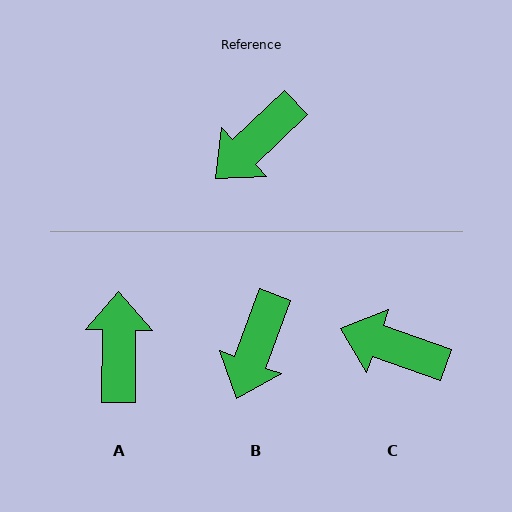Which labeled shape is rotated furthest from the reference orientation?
A, about 134 degrees away.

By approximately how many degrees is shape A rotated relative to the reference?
Approximately 134 degrees clockwise.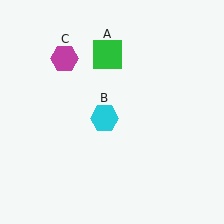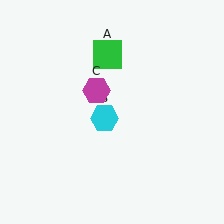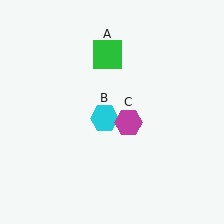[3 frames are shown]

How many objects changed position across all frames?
1 object changed position: magenta hexagon (object C).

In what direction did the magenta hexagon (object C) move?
The magenta hexagon (object C) moved down and to the right.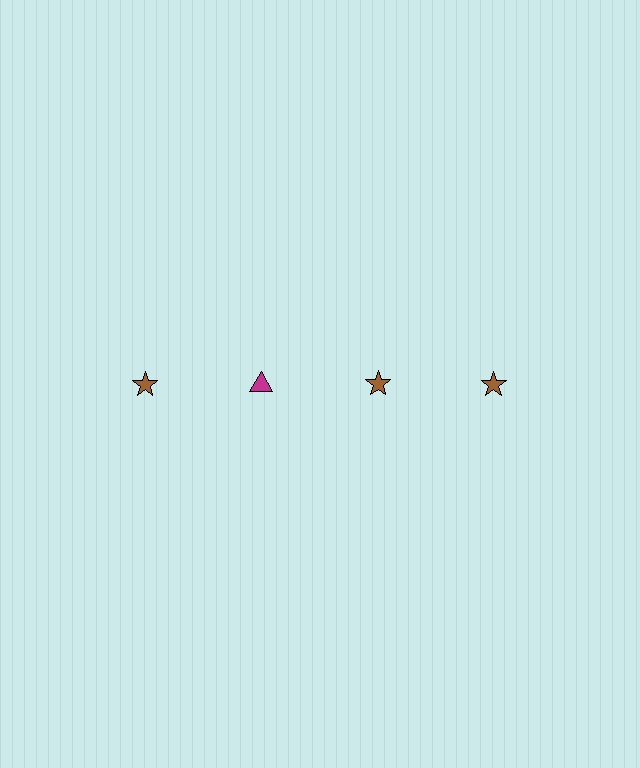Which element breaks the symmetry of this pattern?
The magenta triangle in the top row, second from left column breaks the symmetry. All other shapes are brown stars.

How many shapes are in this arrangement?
There are 4 shapes arranged in a grid pattern.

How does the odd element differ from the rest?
It differs in both color (magenta instead of brown) and shape (triangle instead of star).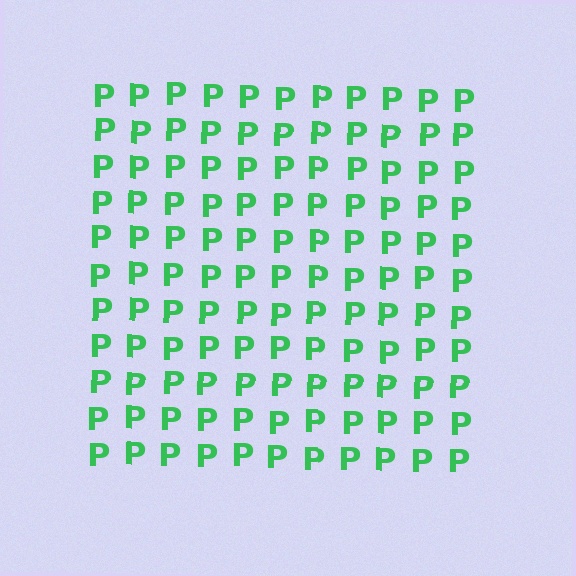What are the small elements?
The small elements are letter P's.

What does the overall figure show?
The overall figure shows a square.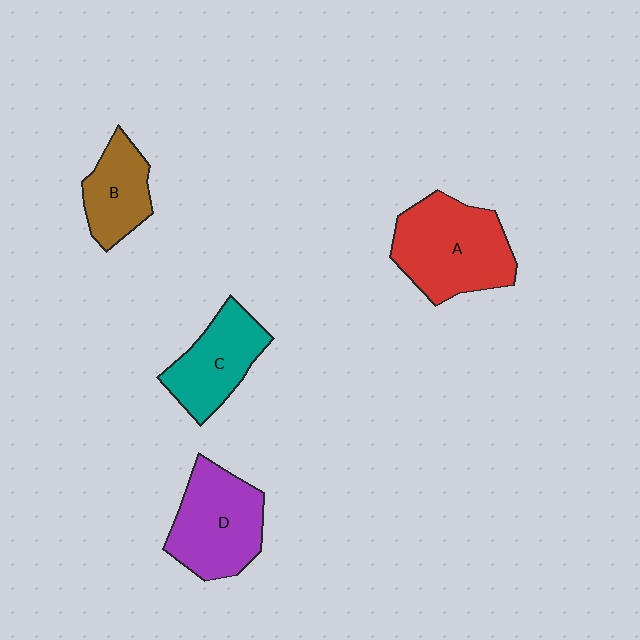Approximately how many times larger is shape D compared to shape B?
Approximately 1.5 times.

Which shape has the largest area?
Shape A (red).